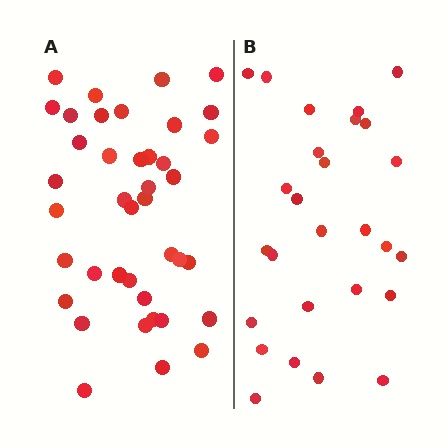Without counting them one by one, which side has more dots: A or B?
Region A (the left region) has more dots.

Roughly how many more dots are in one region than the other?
Region A has approximately 15 more dots than region B.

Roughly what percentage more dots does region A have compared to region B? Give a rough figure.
About 50% more.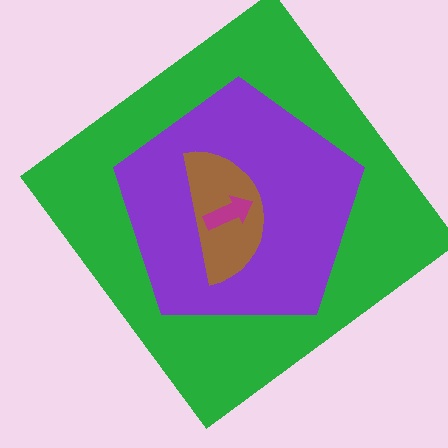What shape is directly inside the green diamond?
The purple pentagon.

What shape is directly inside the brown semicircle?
The magenta arrow.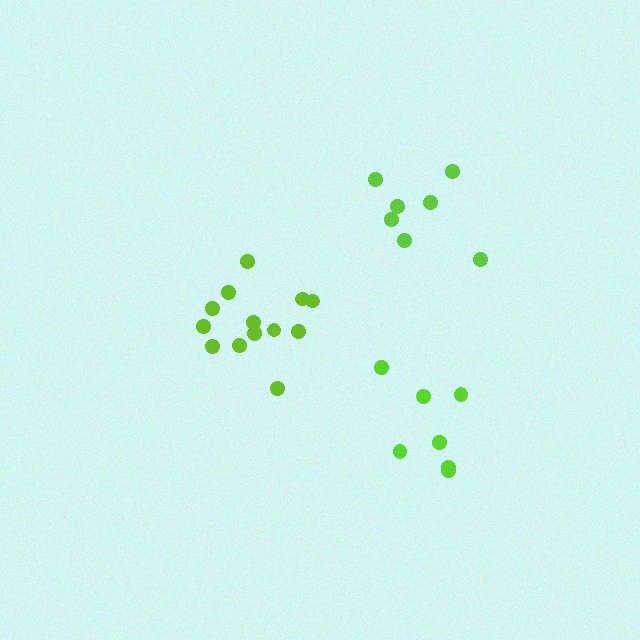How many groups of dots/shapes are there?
There are 3 groups.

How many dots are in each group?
Group 1: 7 dots, Group 2: 13 dots, Group 3: 7 dots (27 total).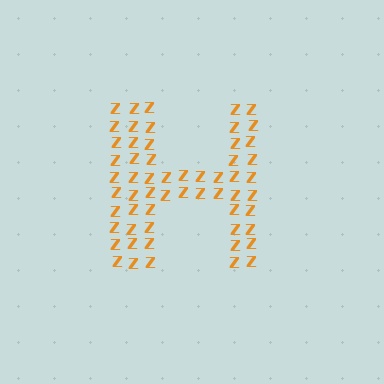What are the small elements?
The small elements are letter Z's.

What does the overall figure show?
The overall figure shows the letter H.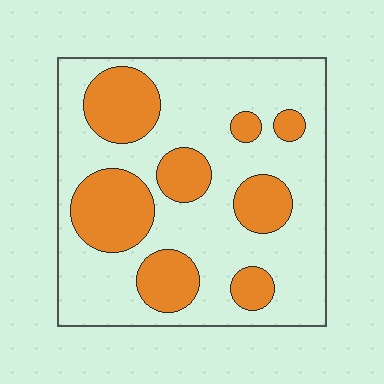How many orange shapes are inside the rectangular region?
8.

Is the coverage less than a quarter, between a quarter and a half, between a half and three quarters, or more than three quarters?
Between a quarter and a half.